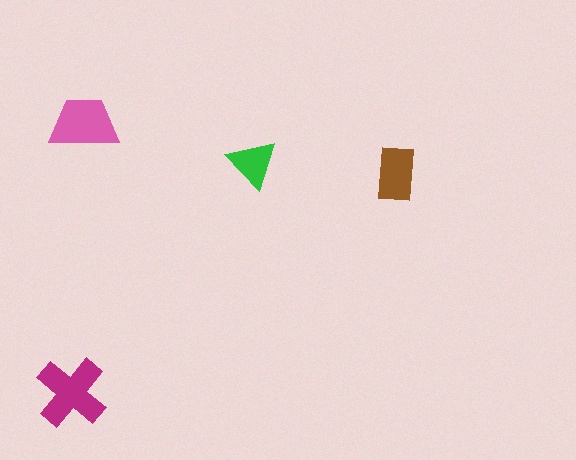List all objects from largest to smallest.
The magenta cross, the pink trapezoid, the brown rectangle, the green triangle.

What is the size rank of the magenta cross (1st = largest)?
1st.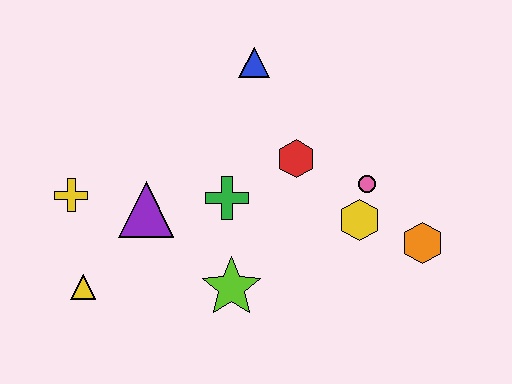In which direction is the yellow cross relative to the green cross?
The yellow cross is to the left of the green cross.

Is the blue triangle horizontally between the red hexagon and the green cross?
Yes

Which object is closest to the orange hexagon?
The yellow hexagon is closest to the orange hexagon.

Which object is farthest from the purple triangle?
The orange hexagon is farthest from the purple triangle.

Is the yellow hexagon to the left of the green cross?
No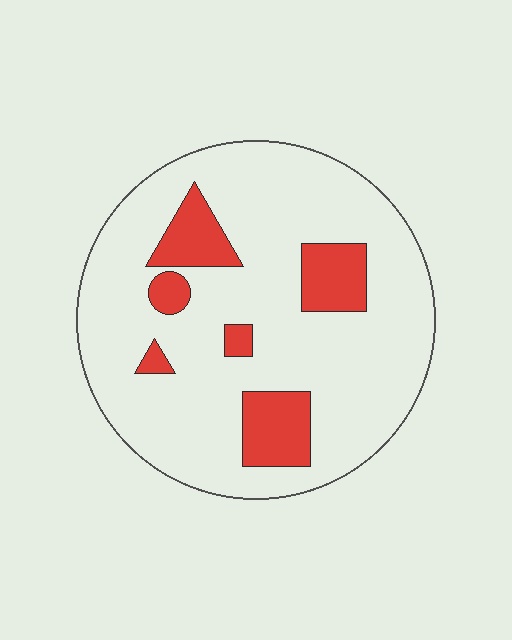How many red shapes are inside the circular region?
6.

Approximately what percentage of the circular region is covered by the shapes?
Approximately 15%.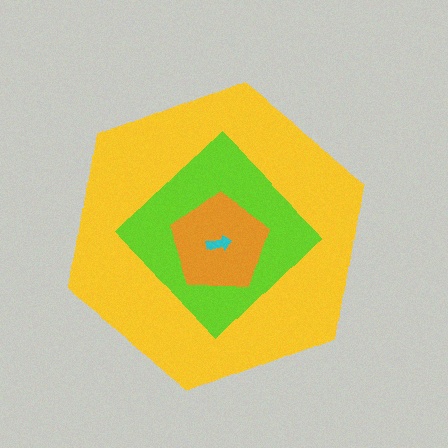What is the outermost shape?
The yellow hexagon.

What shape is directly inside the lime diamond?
The orange pentagon.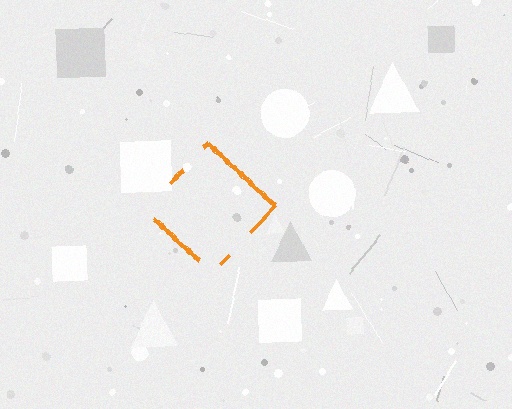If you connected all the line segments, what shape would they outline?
They would outline a diamond.